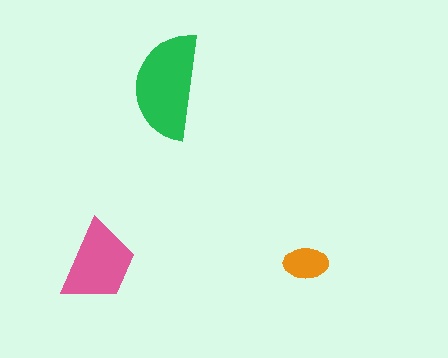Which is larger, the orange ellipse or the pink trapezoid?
The pink trapezoid.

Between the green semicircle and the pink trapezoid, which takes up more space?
The green semicircle.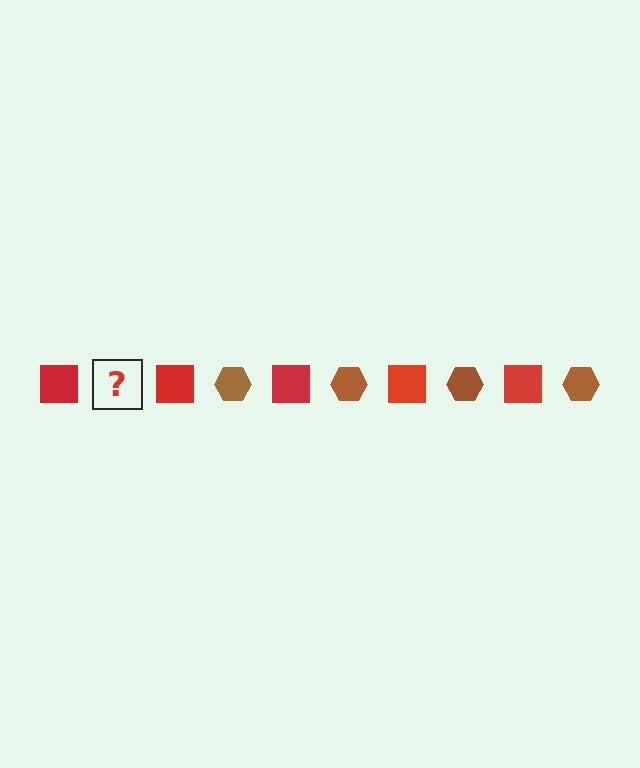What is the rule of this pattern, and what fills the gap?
The rule is that the pattern alternates between red square and brown hexagon. The gap should be filled with a brown hexagon.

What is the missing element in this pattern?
The missing element is a brown hexagon.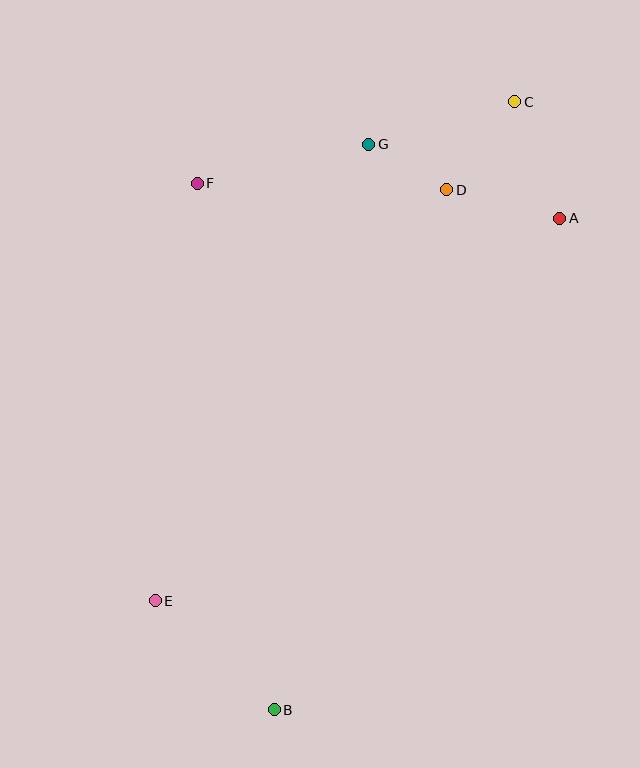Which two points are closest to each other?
Points D and G are closest to each other.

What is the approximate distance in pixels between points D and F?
The distance between D and F is approximately 249 pixels.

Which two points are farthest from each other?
Points B and C are farthest from each other.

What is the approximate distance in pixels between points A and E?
The distance between A and E is approximately 557 pixels.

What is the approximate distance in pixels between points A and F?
The distance between A and F is approximately 364 pixels.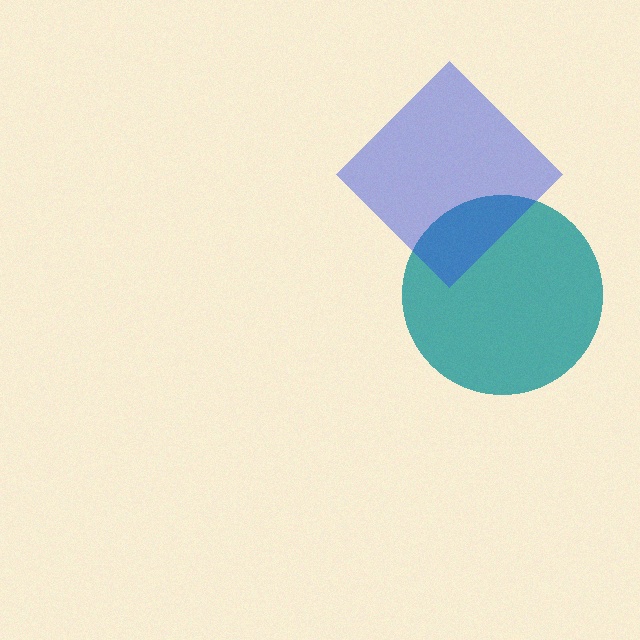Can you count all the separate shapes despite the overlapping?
Yes, there are 2 separate shapes.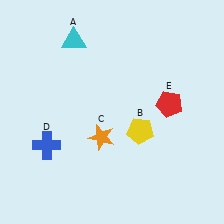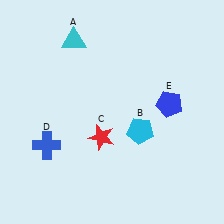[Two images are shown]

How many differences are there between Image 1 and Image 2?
There are 3 differences between the two images.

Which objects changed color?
B changed from yellow to cyan. C changed from orange to red. E changed from red to blue.